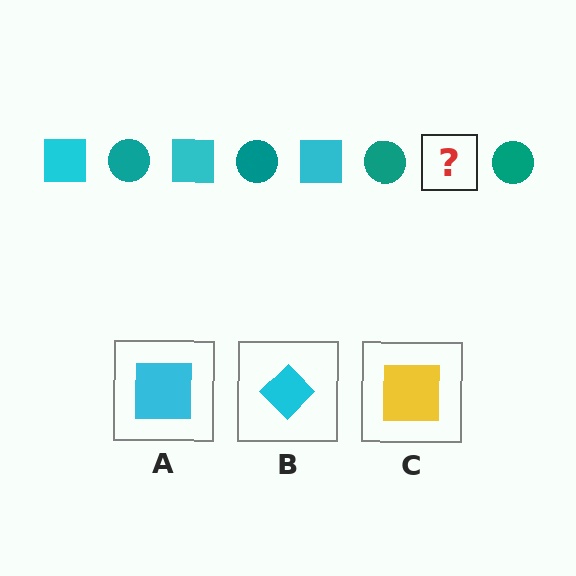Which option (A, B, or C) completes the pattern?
A.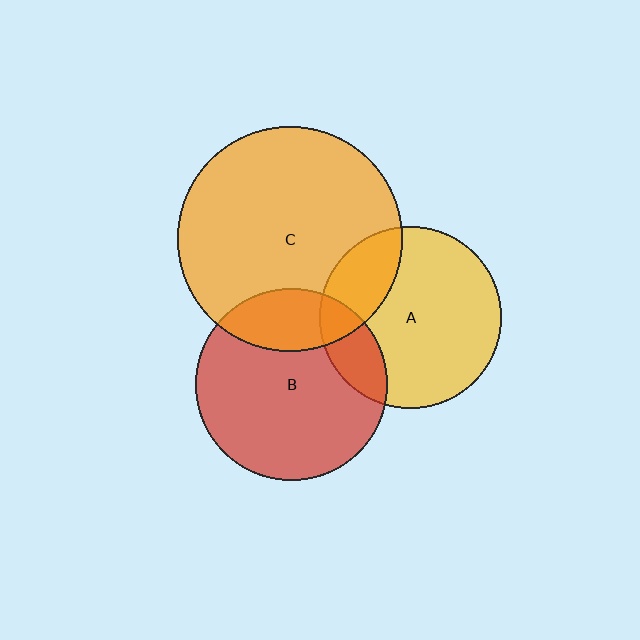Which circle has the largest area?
Circle C (orange).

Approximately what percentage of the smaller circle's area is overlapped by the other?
Approximately 25%.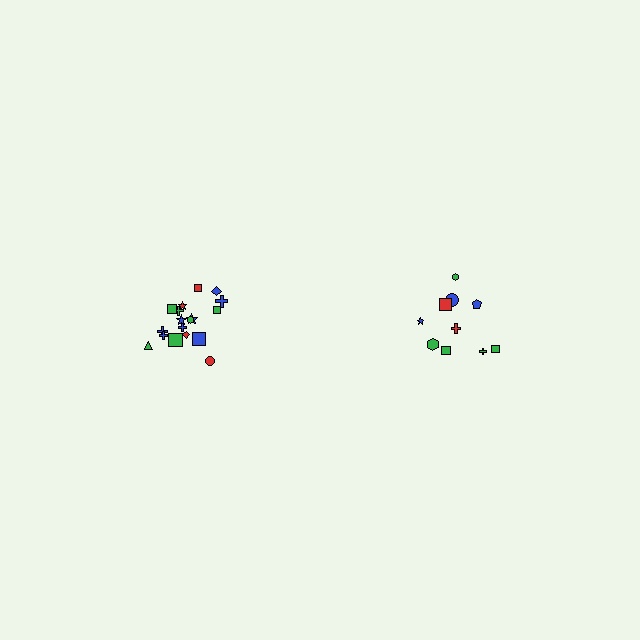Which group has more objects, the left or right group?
The left group.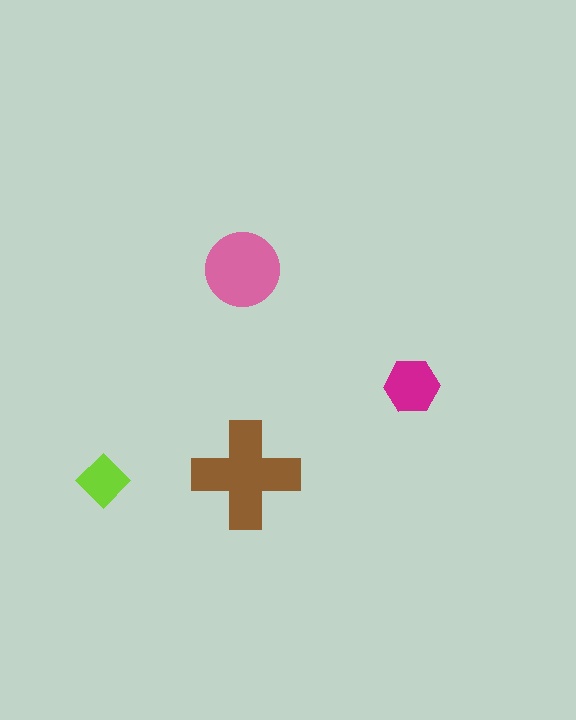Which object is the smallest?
The lime diamond.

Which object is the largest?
The brown cross.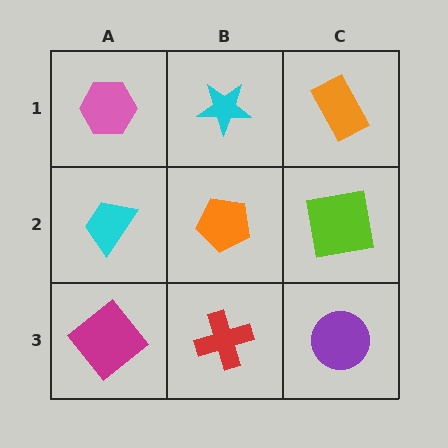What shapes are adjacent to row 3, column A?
A cyan trapezoid (row 2, column A), a red cross (row 3, column B).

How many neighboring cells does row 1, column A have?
2.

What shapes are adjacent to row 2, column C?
An orange rectangle (row 1, column C), a purple circle (row 3, column C), an orange pentagon (row 2, column B).